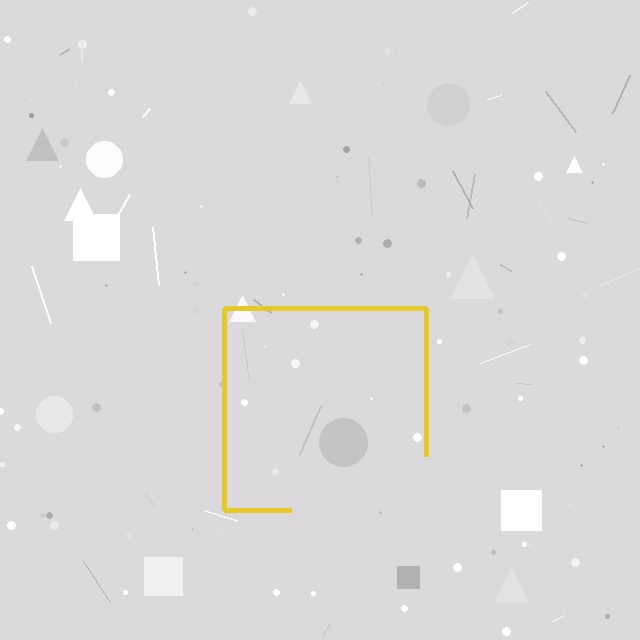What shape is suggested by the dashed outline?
The dashed outline suggests a square.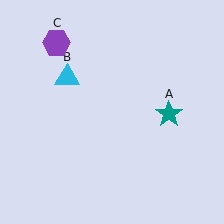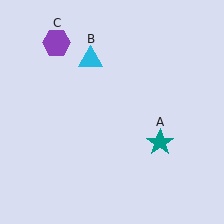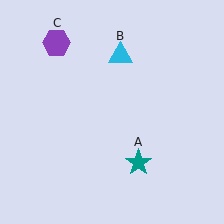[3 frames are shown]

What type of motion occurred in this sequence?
The teal star (object A), cyan triangle (object B) rotated clockwise around the center of the scene.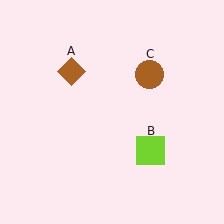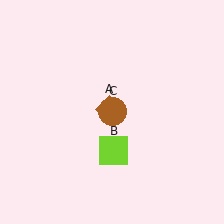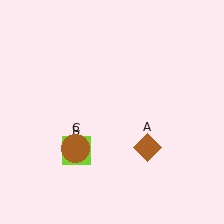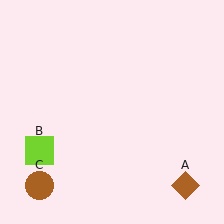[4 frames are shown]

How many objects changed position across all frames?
3 objects changed position: brown diamond (object A), lime square (object B), brown circle (object C).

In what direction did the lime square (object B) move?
The lime square (object B) moved left.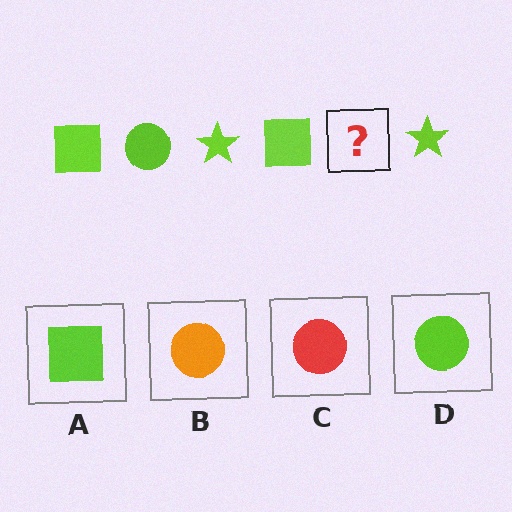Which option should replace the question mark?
Option D.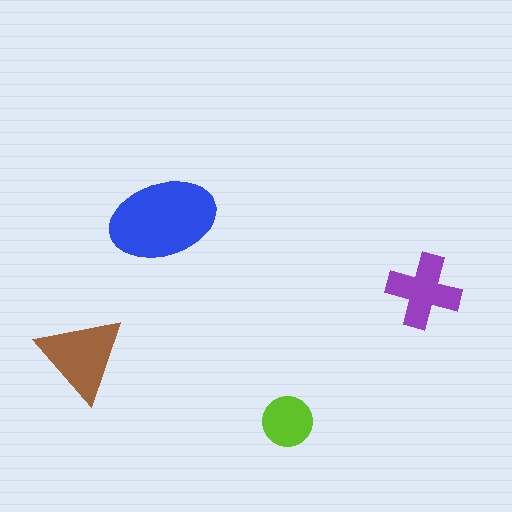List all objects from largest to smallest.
The blue ellipse, the brown triangle, the purple cross, the lime circle.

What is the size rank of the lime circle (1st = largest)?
4th.